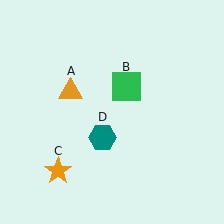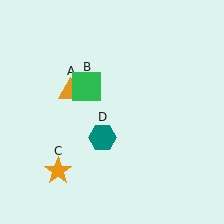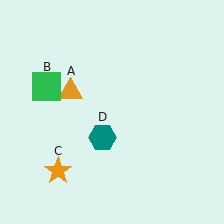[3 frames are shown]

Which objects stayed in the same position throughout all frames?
Orange triangle (object A) and orange star (object C) and teal hexagon (object D) remained stationary.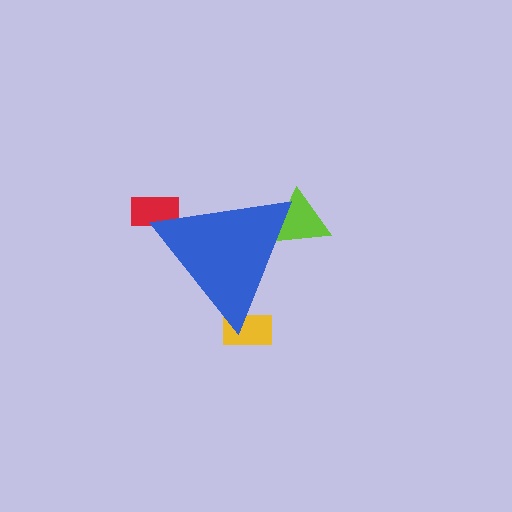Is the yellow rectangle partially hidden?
Yes, the yellow rectangle is partially hidden behind the blue triangle.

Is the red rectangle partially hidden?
Yes, the red rectangle is partially hidden behind the blue triangle.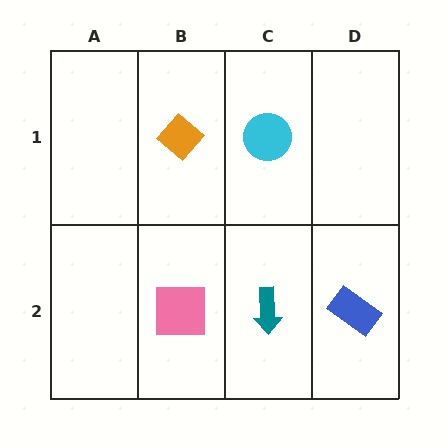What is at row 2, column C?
A teal arrow.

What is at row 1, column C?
A cyan circle.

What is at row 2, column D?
A blue rectangle.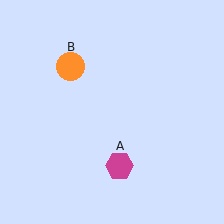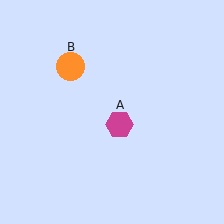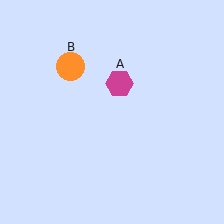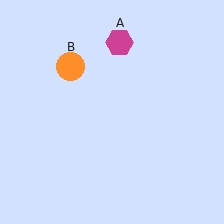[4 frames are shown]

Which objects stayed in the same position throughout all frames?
Orange circle (object B) remained stationary.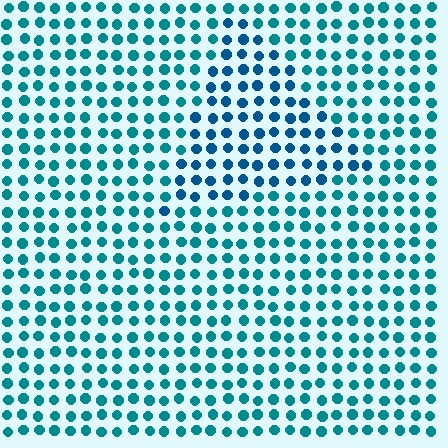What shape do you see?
I see a triangle.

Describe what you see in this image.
The image is filled with small teal elements in a uniform arrangement. A triangle-shaped region is visible where the elements are tinted to a slightly different hue, forming a subtle color boundary.